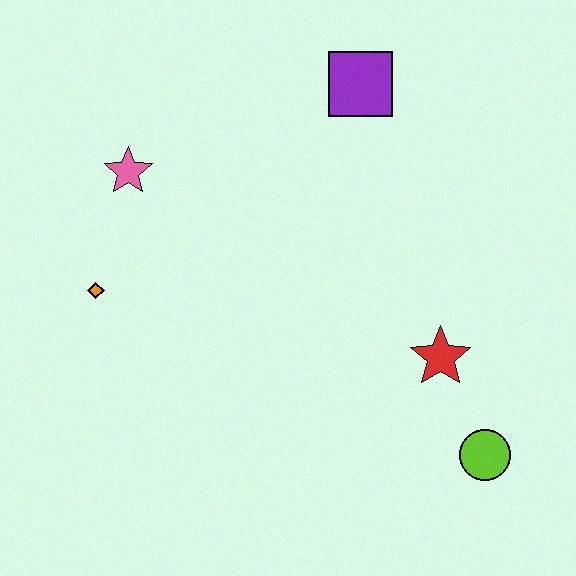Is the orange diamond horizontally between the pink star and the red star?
No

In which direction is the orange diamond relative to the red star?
The orange diamond is to the left of the red star.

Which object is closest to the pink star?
The orange diamond is closest to the pink star.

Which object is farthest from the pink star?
The lime circle is farthest from the pink star.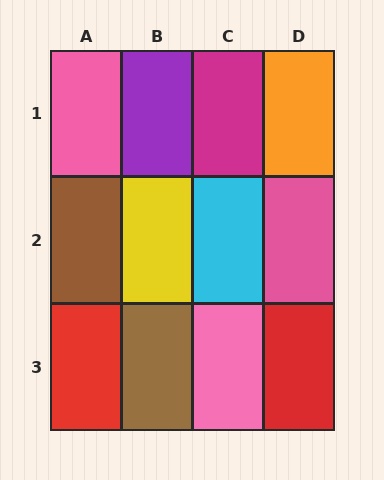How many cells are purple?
1 cell is purple.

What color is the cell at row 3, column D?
Red.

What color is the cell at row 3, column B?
Brown.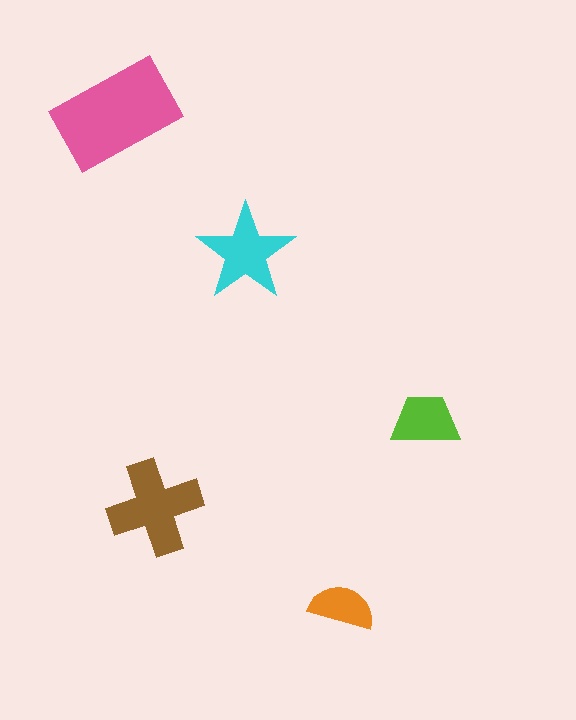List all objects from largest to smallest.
The pink rectangle, the brown cross, the cyan star, the lime trapezoid, the orange semicircle.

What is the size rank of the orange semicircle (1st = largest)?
5th.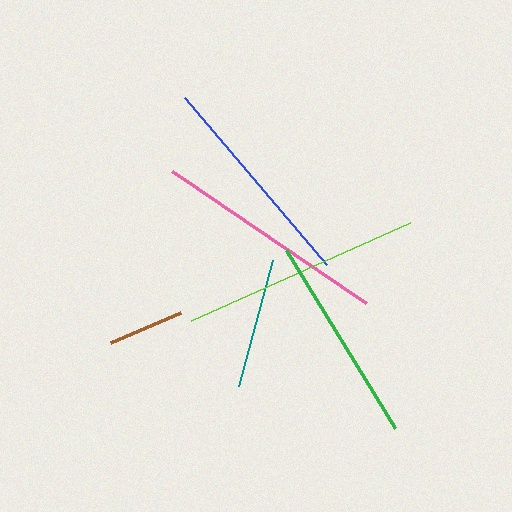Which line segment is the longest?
The lime line is the longest at approximately 240 pixels.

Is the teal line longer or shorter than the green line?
The green line is longer than the teal line.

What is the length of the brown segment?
The brown segment is approximately 76 pixels long.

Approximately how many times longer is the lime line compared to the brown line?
The lime line is approximately 3.2 times the length of the brown line.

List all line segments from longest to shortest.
From longest to shortest: lime, pink, blue, green, teal, brown.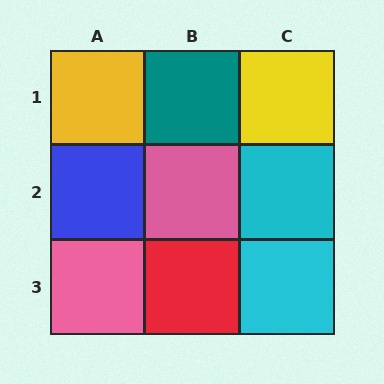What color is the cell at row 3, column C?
Cyan.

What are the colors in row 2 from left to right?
Blue, pink, cyan.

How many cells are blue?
1 cell is blue.